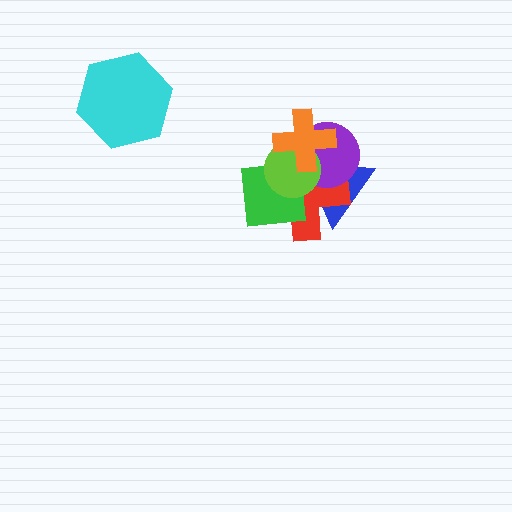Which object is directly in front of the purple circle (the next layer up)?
The lime circle is directly in front of the purple circle.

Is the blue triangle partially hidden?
Yes, it is partially covered by another shape.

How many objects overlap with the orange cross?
4 objects overlap with the orange cross.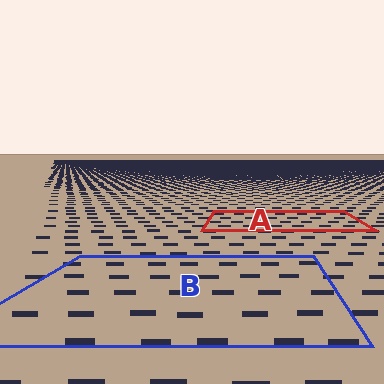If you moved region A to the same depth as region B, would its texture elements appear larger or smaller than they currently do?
They would appear larger. At a closer depth, the same texture elements are projected at a bigger on-screen size.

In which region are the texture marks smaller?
The texture marks are smaller in region A, because it is farther away.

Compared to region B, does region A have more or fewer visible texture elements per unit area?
Region A has more texture elements per unit area — they are packed more densely because it is farther away.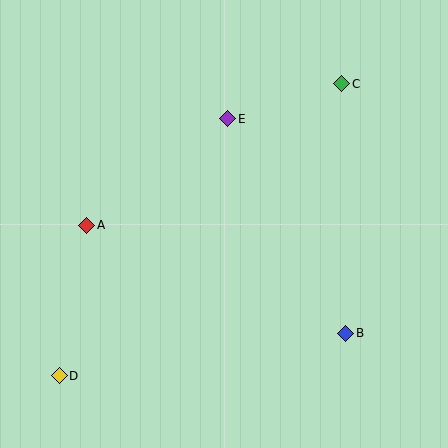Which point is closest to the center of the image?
Point E at (228, 119) is closest to the center.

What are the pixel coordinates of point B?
Point B is at (346, 333).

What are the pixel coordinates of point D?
Point D is at (59, 376).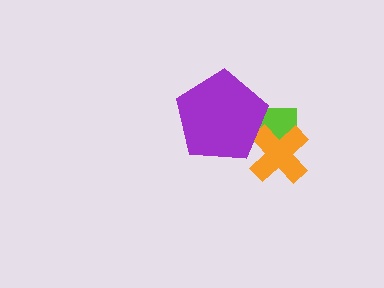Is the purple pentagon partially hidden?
No, no other shape covers it.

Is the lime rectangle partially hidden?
Yes, it is partially covered by another shape.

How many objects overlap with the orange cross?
2 objects overlap with the orange cross.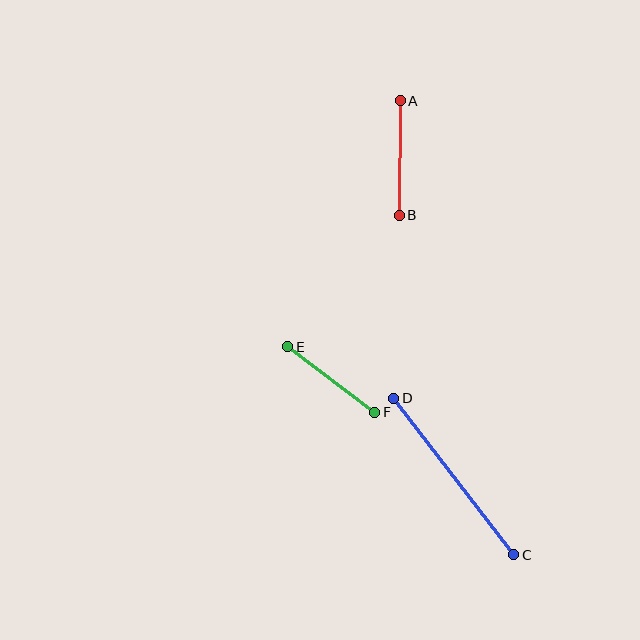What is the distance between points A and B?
The distance is approximately 115 pixels.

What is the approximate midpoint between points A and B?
The midpoint is at approximately (400, 158) pixels.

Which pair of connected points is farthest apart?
Points C and D are farthest apart.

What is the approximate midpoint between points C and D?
The midpoint is at approximately (454, 477) pixels.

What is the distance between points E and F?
The distance is approximately 109 pixels.